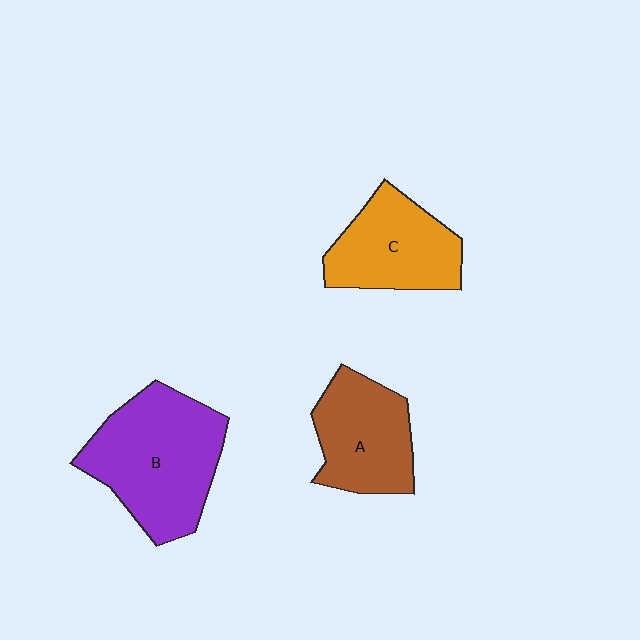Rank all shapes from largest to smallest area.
From largest to smallest: B (purple), C (orange), A (brown).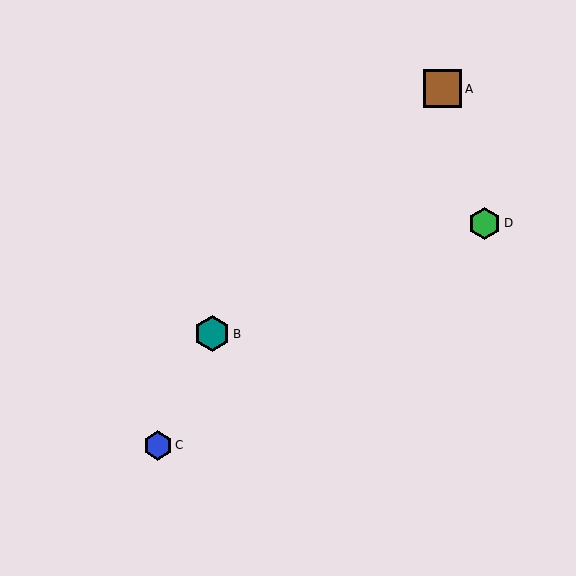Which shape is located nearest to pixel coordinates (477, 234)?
The green hexagon (labeled D) at (485, 223) is nearest to that location.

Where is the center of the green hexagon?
The center of the green hexagon is at (485, 223).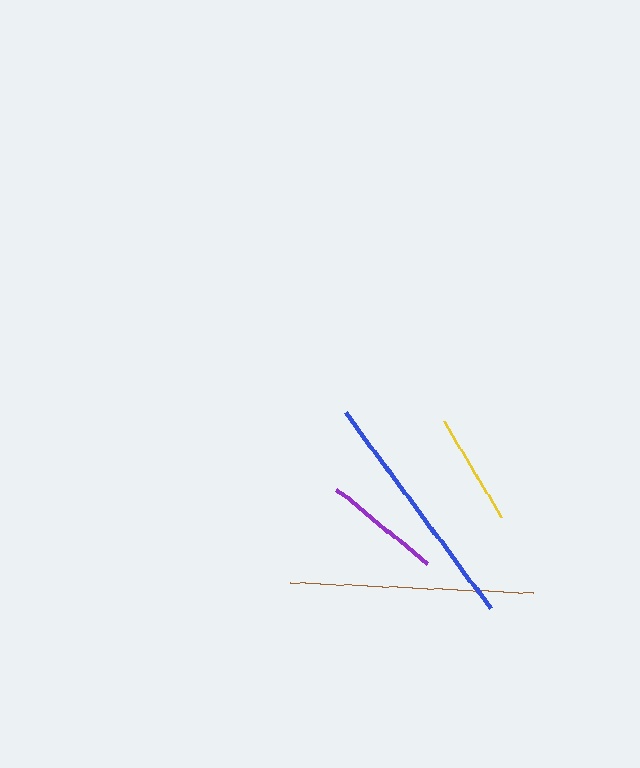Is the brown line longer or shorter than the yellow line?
The brown line is longer than the yellow line.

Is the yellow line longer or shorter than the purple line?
The purple line is longer than the yellow line.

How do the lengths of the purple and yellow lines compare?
The purple and yellow lines are approximately the same length.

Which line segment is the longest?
The blue line is the longest at approximately 245 pixels.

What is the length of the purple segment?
The purple segment is approximately 117 pixels long.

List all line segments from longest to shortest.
From longest to shortest: blue, brown, purple, yellow.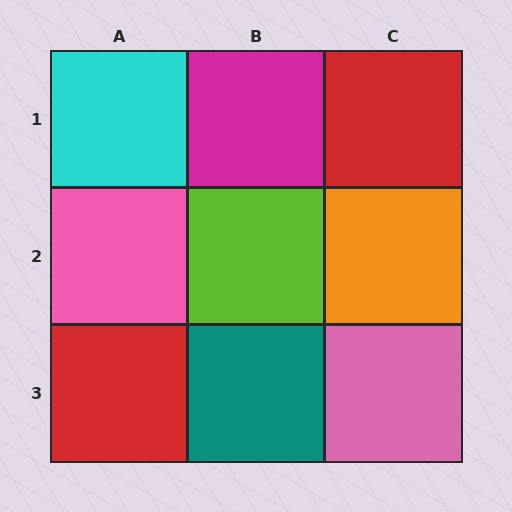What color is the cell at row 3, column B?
Teal.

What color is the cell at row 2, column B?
Lime.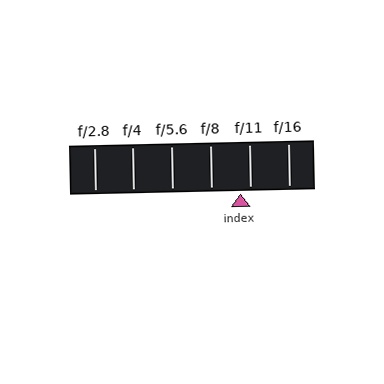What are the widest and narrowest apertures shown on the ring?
The widest aperture shown is f/2.8 and the narrowest is f/16.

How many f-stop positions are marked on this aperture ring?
There are 6 f-stop positions marked.